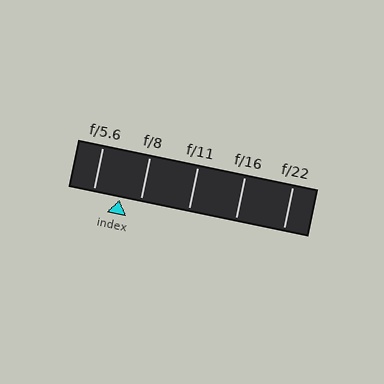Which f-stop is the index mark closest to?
The index mark is closest to f/8.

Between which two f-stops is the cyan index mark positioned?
The index mark is between f/5.6 and f/8.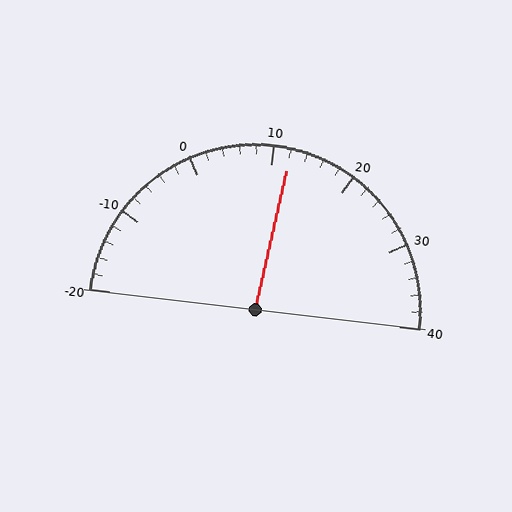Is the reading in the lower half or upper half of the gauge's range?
The reading is in the upper half of the range (-20 to 40).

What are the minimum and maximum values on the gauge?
The gauge ranges from -20 to 40.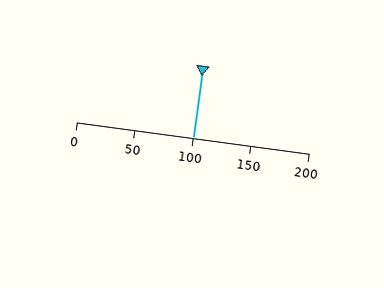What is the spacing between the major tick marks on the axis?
The major ticks are spaced 50 apart.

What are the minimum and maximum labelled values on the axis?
The axis runs from 0 to 200.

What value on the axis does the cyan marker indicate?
The marker indicates approximately 100.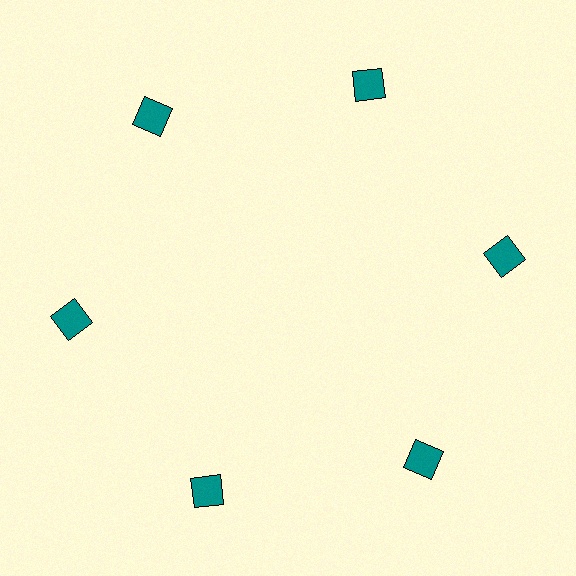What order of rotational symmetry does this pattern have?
This pattern has 6-fold rotational symmetry.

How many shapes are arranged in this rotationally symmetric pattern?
There are 6 shapes, arranged in 6 groups of 1.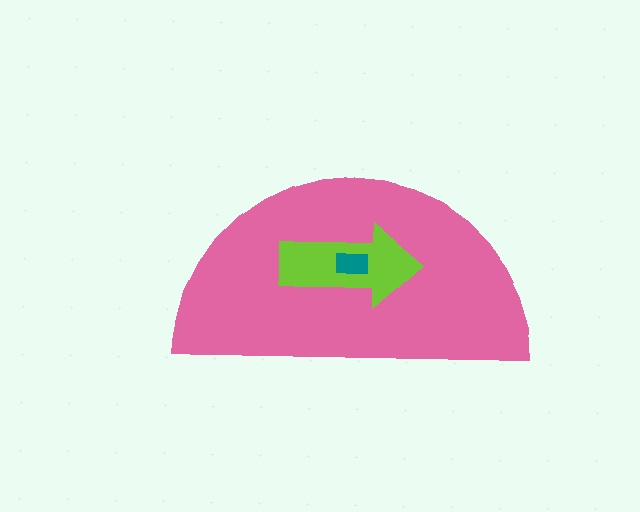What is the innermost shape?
The teal rectangle.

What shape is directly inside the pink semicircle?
The lime arrow.